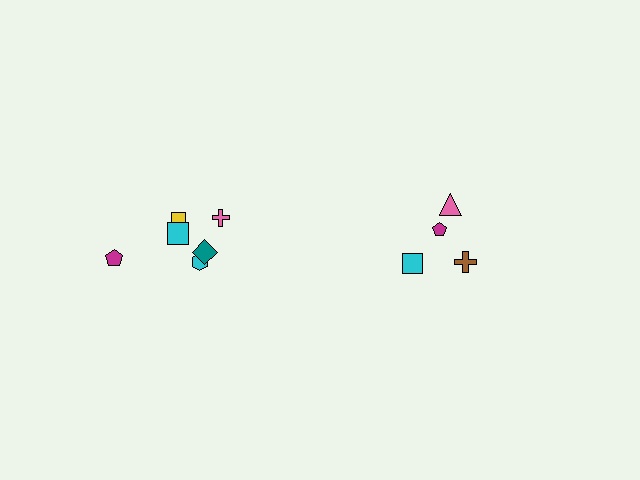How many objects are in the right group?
There are 4 objects.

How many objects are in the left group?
There are 6 objects.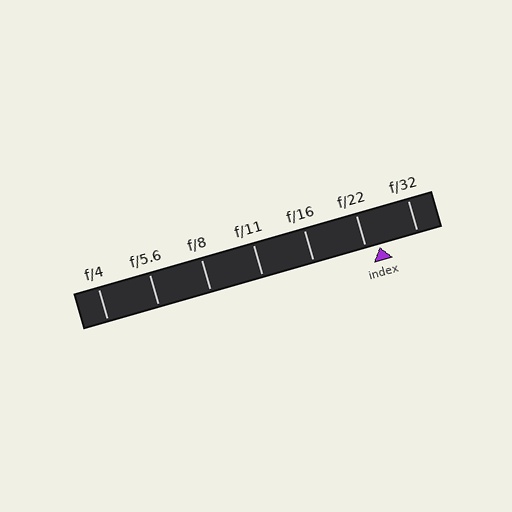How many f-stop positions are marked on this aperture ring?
There are 7 f-stop positions marked.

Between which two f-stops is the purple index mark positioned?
The index mark is between f/22 and f/32.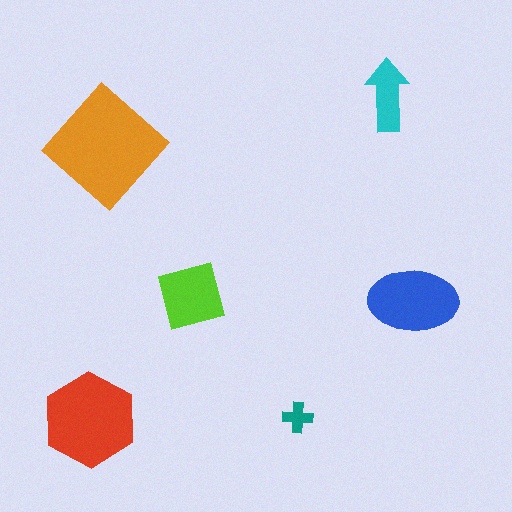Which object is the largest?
The orange diamond.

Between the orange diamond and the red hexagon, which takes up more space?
The orange diamond.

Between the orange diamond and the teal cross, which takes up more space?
The orange diamond.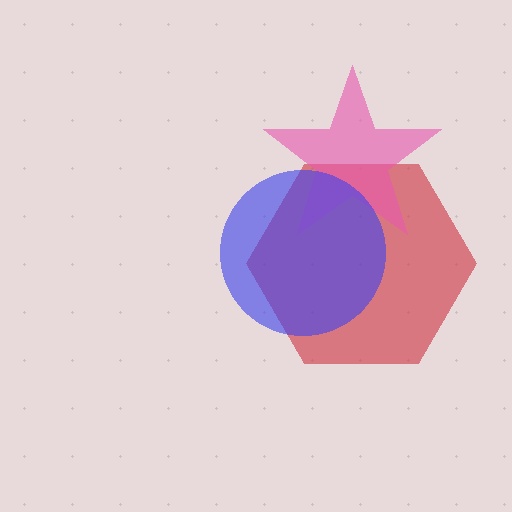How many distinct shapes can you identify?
There are 3 distinct shapes: a red hexagon, a pink star, a blue circle.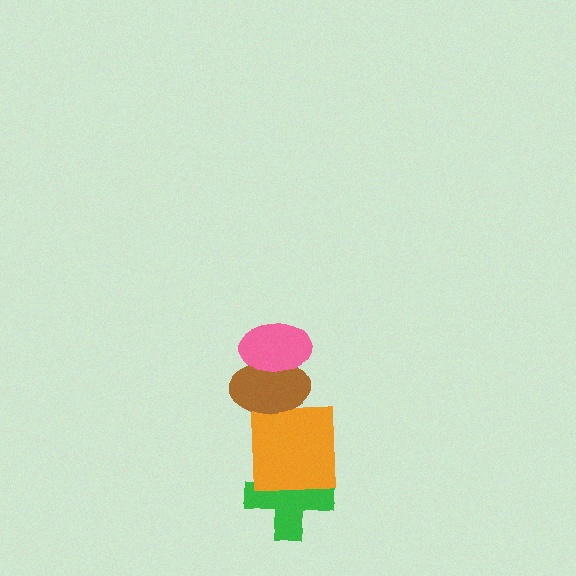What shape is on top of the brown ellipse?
The pink ellipse is on top of the brown ellipse.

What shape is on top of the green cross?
The orange square is on top of the green cross.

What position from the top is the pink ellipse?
The pink ellipse is 1st from the top.